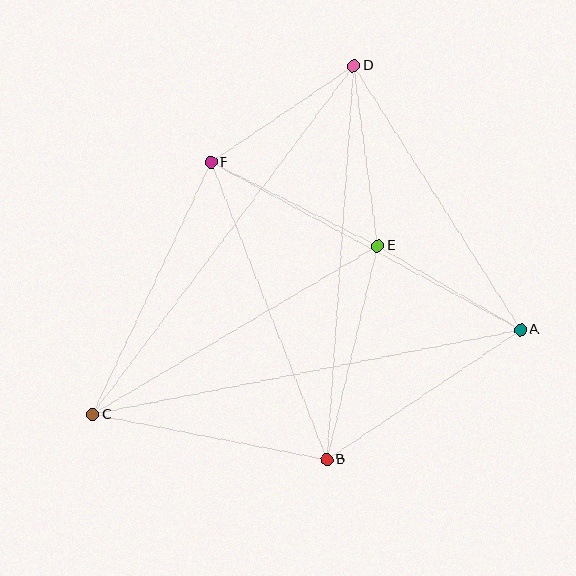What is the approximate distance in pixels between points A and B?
The distance between A and B is approximately 233 pixels.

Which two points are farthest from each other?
Points A and C are farthest from each other.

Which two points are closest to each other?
Points A and E are closest to each other.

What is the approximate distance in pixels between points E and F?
The distance between E and F is approximately 187 pixels.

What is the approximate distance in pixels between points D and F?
The distance between D and F is approximately 173 pixels.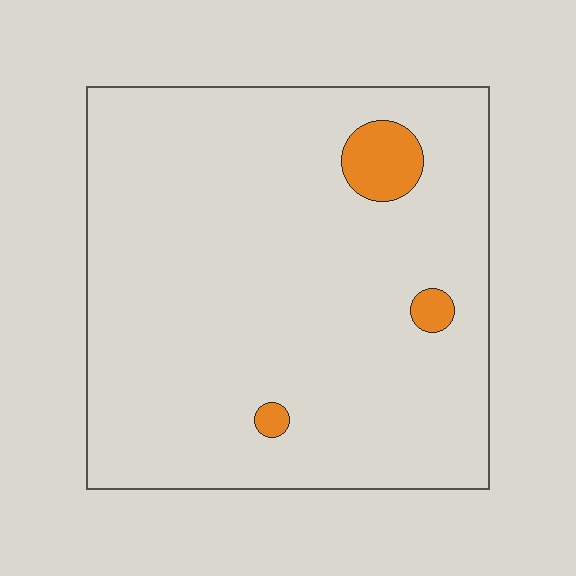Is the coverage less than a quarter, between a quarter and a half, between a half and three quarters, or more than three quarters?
Less than a quarter.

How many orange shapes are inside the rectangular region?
3.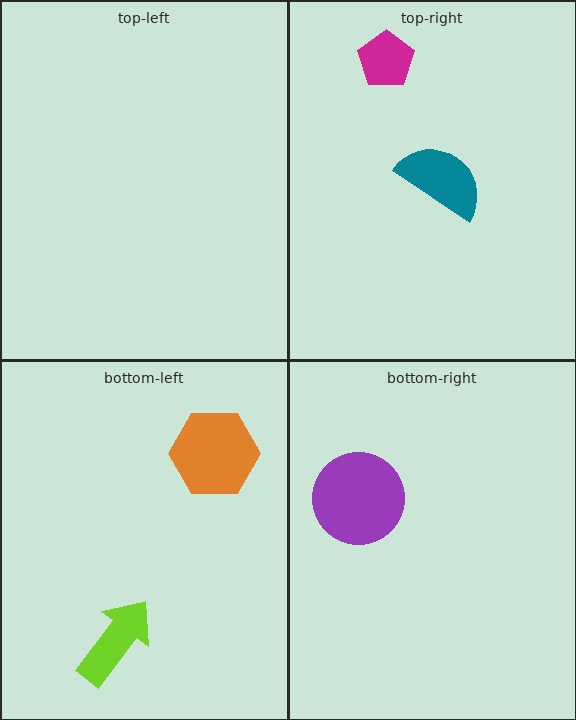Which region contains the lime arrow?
The bottom-left region.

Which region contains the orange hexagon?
The bottom-left region.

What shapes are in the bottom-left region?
The orange hexagon, the lime arrow.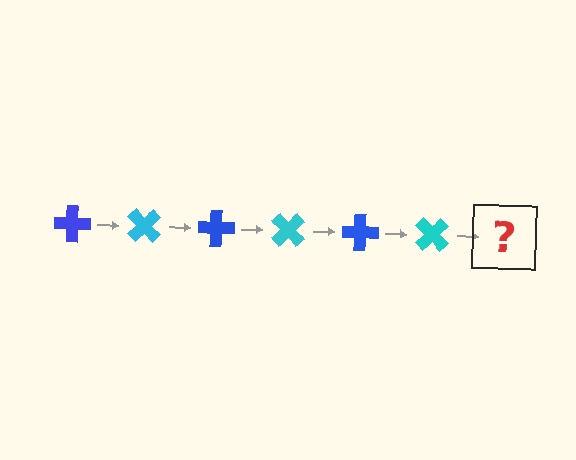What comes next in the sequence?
The next element should be a blue cross, rotated 270 degrees from the start.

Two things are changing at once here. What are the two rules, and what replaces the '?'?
The two rules are that it rotates 45 degrees each step and the color cycles through blue and cyan. The '?' should be a blue cross, rotated 270 degrees from the start.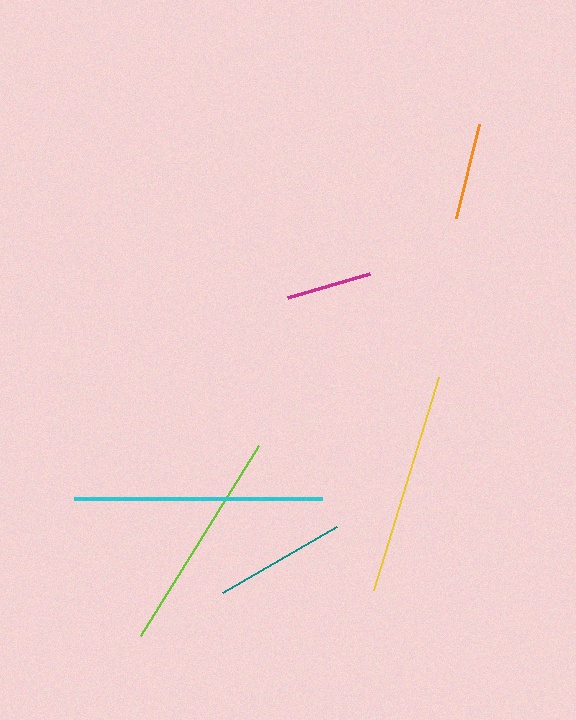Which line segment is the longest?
The cyan line is the longest at approximately 248 pixels.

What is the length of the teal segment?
The teal segment is approximately 132 pixels long.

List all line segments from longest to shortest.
From longest to shortest: cyan, lime, yellow, teal, orange, magenta.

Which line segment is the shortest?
The magenta line is the shortest at approximately 86 pixels.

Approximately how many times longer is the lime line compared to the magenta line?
The lime line is approximately 2.6 times the length of the magenta line.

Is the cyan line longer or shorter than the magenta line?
The cyan line is longer than the magenta line.